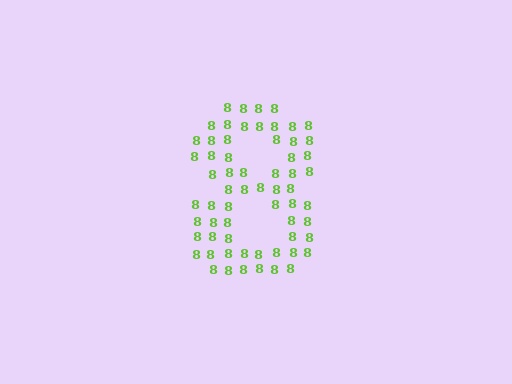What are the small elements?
The small elements are digit 8's.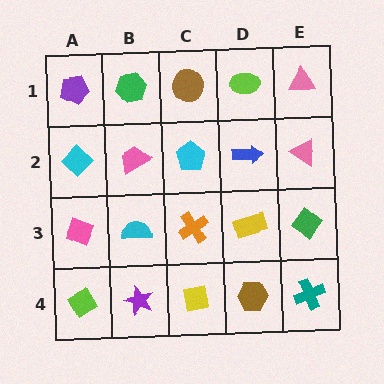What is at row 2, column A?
A cyan diamond.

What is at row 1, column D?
A lime ellipse.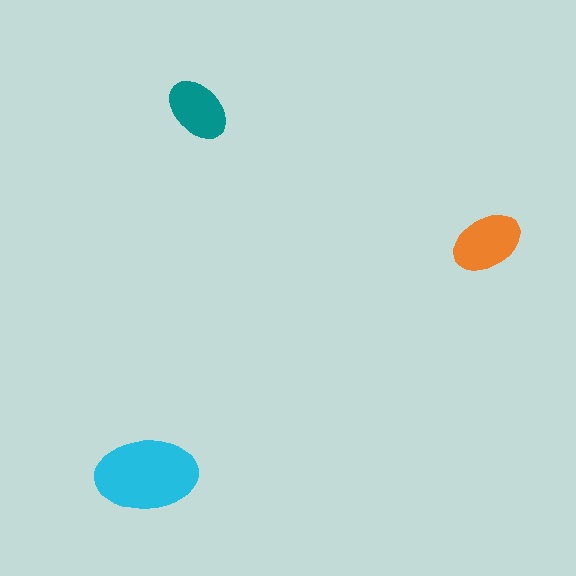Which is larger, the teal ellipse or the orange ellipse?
The orange one.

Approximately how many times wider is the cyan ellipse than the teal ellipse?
About 1.5 times wider.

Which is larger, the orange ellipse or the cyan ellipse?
The cyan one.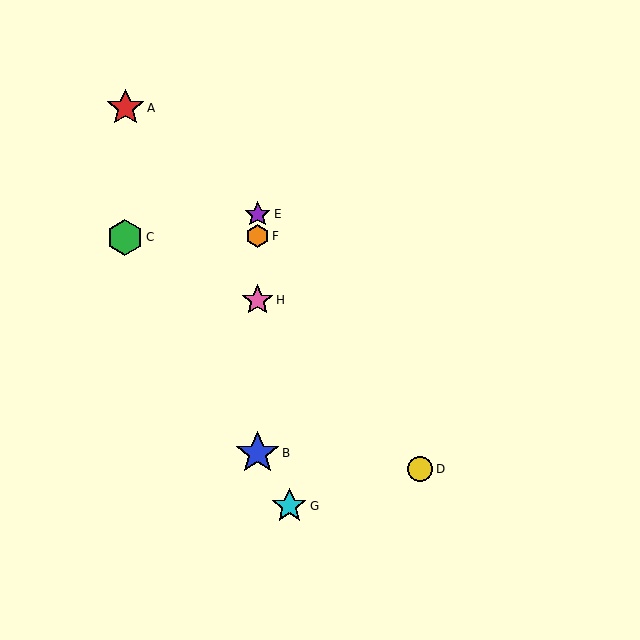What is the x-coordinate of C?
Object C is at x≈125.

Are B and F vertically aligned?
Yes, both are at x≈258.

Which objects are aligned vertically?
Objects B, E, F, H are aligned vertically.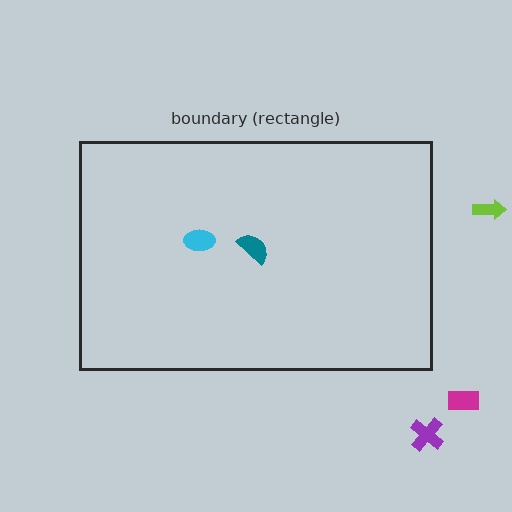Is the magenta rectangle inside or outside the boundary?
Outside.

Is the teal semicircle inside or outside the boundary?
Inside.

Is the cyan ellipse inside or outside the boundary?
Inside.